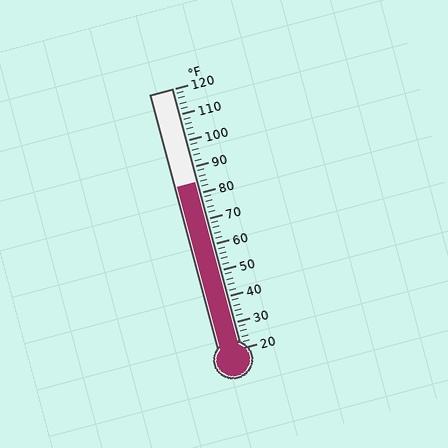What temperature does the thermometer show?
The thermometer shows approximately 84°F.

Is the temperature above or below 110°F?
The temperature is below 110°F.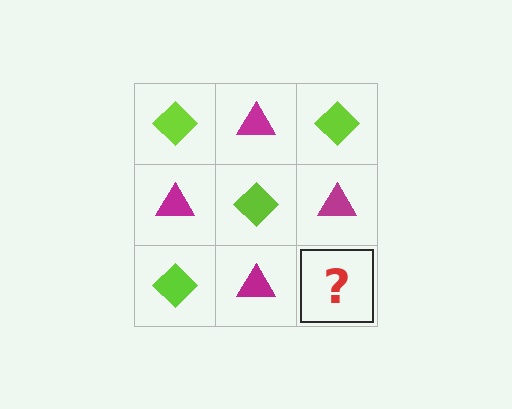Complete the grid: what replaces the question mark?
The question mark should be replaced with a lime diamond.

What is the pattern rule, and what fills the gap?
The rule is that it alternates lime diamond and magenta triangle in a checkerboard pattern. The gap should be filled with a lime diamond.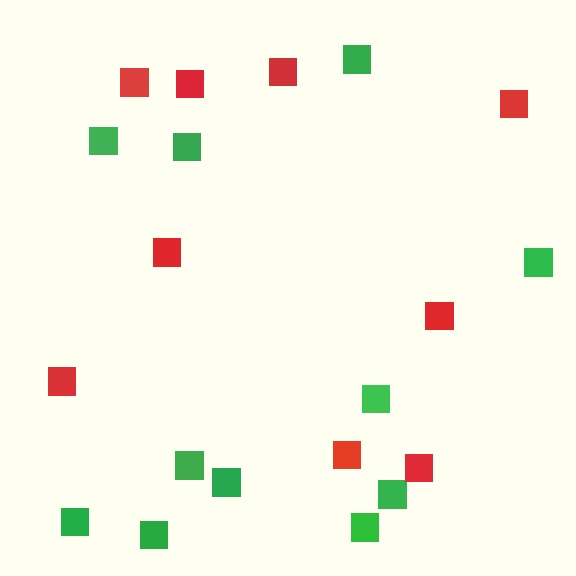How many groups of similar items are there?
There are 2 groups: one group of green squares (11) and one group of red squares (9).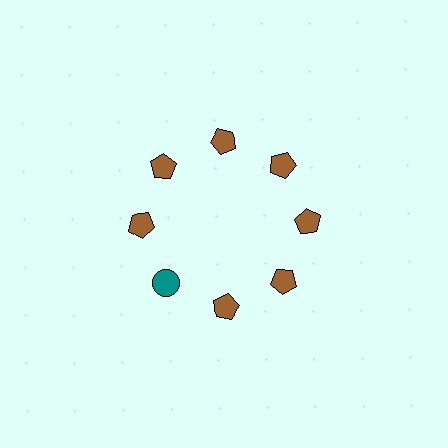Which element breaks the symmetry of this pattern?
The teal circle at roughly the 8 o'clock position breaks the symmetry. All other shapes are brown pentagons.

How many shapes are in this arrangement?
There are 8 shapes arranged in a ring pattern.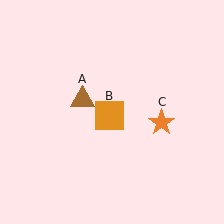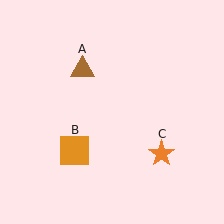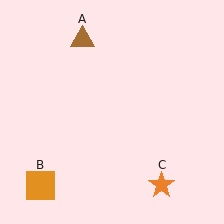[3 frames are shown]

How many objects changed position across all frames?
3 objects changed position: brown triangle (object A), orange square (object B), orange star (object C).